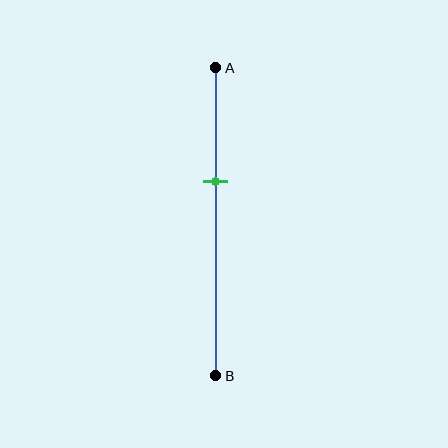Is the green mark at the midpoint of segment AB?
No, the mark is at about 35% from A, not at the 50% midpoint.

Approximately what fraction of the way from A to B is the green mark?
The green mark is approximately 35% of the way from A to B.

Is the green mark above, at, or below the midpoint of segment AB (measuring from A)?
The green mark is above the midpoint of segment AB.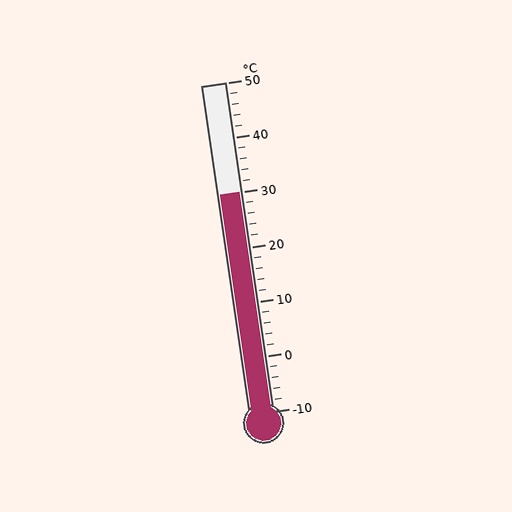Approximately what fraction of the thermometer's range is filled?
The thermometer is filled to approximately 65% of its range.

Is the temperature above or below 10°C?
The temperature is above 10°C.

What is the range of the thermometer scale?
The thermometer scale ranges from -10°C to 50°C.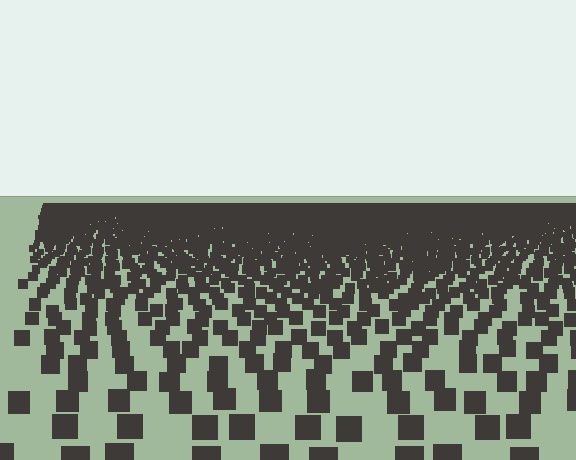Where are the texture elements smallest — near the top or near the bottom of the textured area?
Near the top.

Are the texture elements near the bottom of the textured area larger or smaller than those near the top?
Larger. Near the bottom, elements are closer to the viewer and appear at a bigger on-screen size.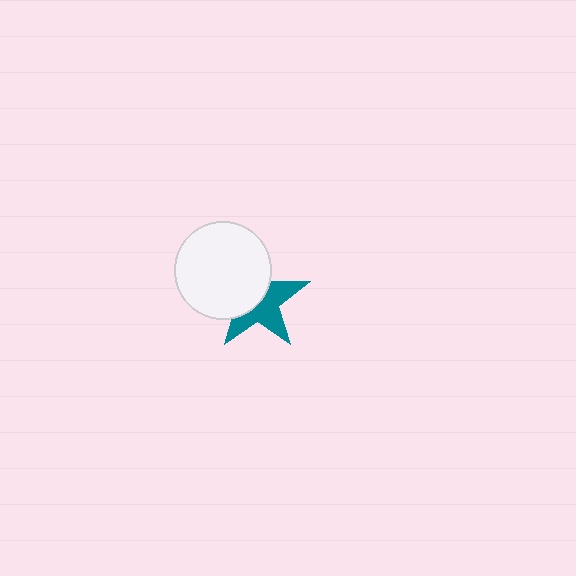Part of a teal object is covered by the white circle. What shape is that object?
It is a star.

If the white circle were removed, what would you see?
You would see the complete teal star.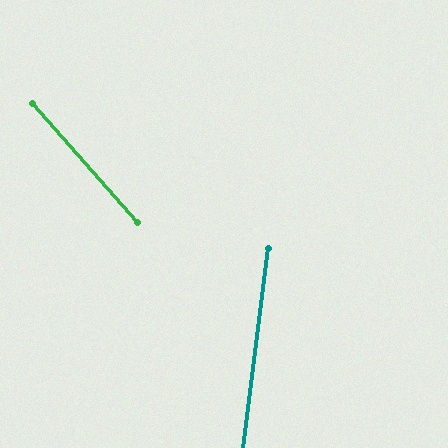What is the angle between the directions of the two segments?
Approximately 49 degrees.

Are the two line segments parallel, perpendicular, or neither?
Neither parallel nor perpendicular — they differ by about 49°.